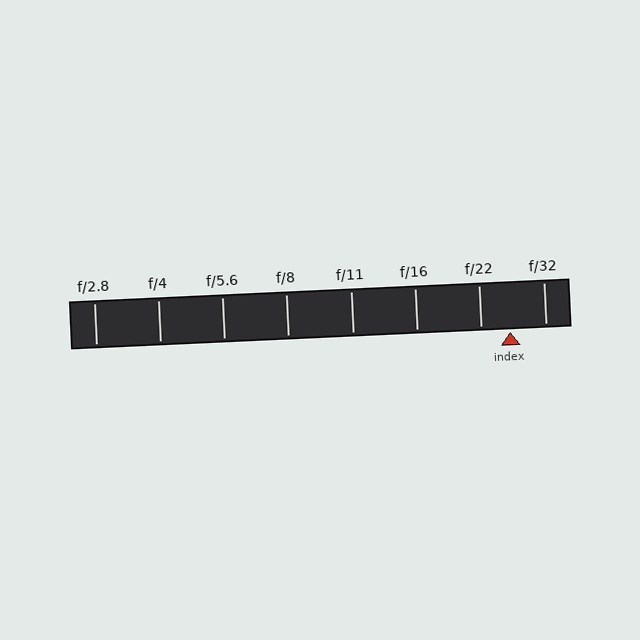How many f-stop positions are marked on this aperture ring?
There are 8 f-stop positions marked.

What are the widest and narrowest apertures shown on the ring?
The widest aperture shown is f/2.8 and the narrowest is f/32.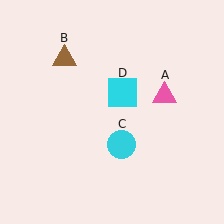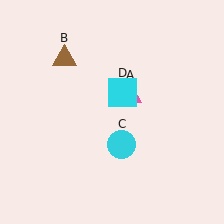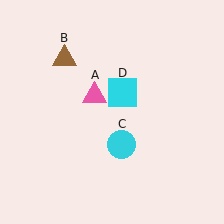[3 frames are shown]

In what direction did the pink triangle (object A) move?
The pink triangle (object A) moved left.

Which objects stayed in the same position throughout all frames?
Brown triangle (object B) and cyan circle (object C) and cyan square (object D) remained stationary.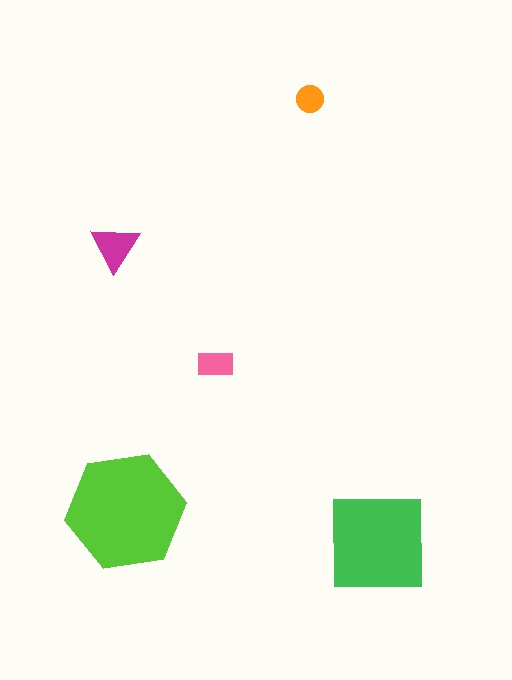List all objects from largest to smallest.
The lime hexagon, the green square, the magenta triangle, the pink rectangle, the orange circle.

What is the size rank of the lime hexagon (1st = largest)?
1st.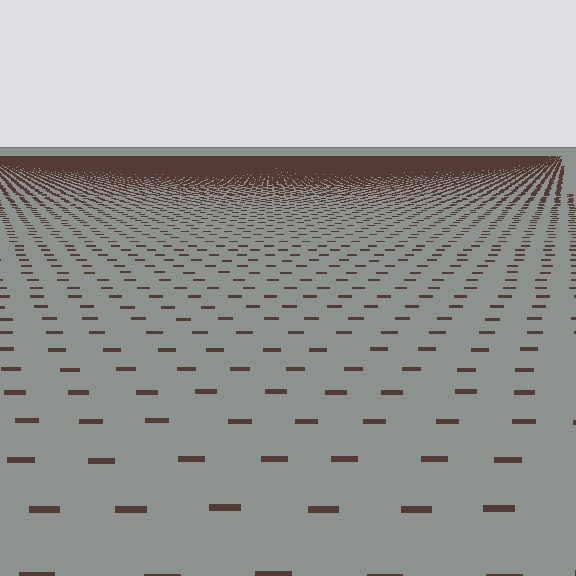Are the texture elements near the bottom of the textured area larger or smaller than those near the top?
Larger. Near the bottom, elements are closer to the viewer and appear at a bigger on-screen size.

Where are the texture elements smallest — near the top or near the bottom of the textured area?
Near the top.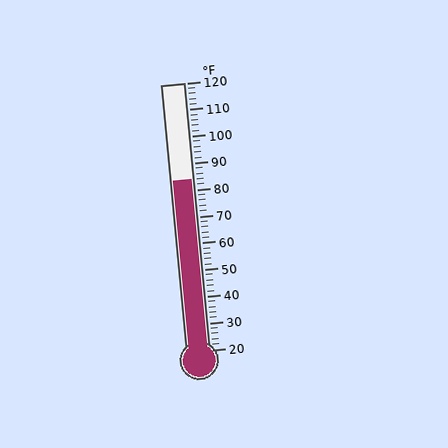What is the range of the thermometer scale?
The thermometer scale ranges from 20°F to 120°F.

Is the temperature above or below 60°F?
The temperature is above 60°F.